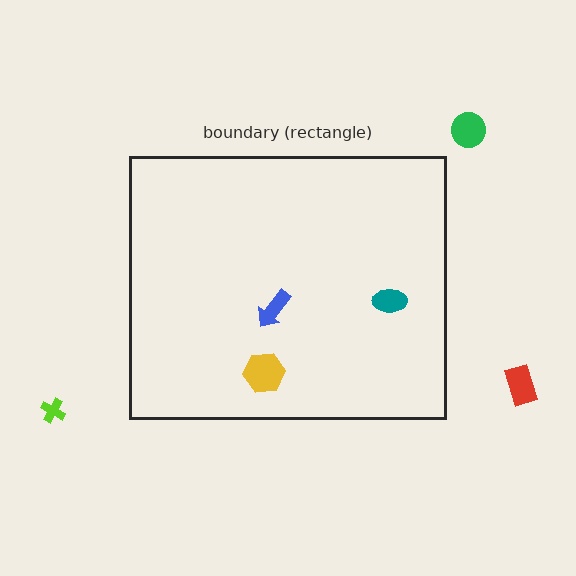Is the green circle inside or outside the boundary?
Outside.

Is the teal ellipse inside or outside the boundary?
Inside.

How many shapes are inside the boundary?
3 inside, 3 outside.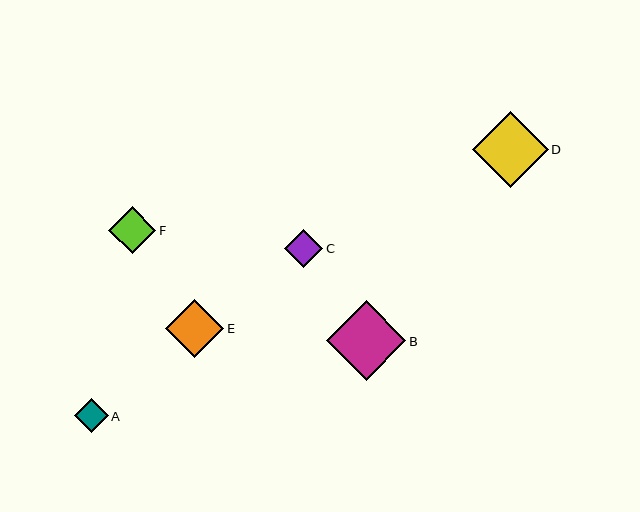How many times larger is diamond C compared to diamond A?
Diamond C is approximately 1.1 times the size of diamond A.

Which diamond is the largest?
Diamond B is the largest with a size of approximately 79 pixels.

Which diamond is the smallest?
Diamond A is the smallest with a size of approximately 34 pixels.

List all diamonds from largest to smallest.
From largest to smallest: B, D, E, F, C, A.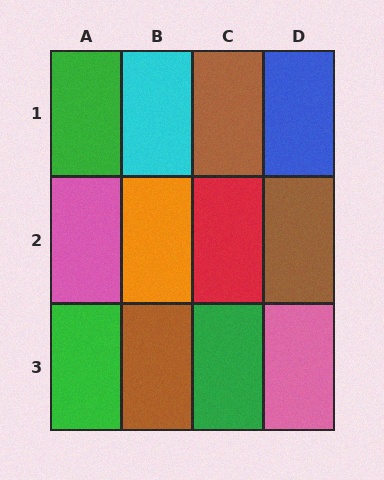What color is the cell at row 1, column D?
Blue.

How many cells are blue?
1 cell is blue.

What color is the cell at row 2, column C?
Red.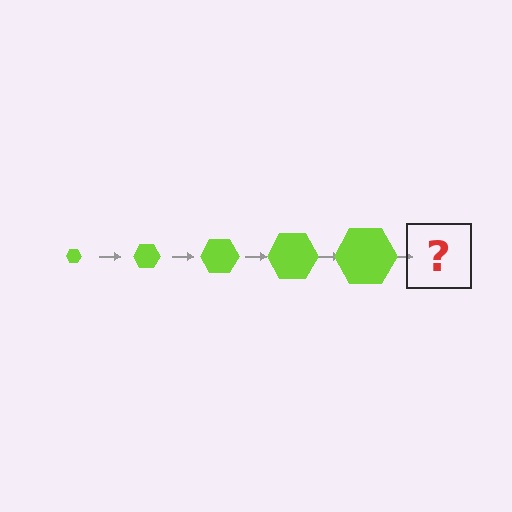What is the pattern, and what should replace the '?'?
The pattern is that the hexagon gets progressively larger each step. The '?' should be a lime hexagon, larger than the previous one.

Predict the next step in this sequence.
The next step is a lime hexagon, larger than the previous one.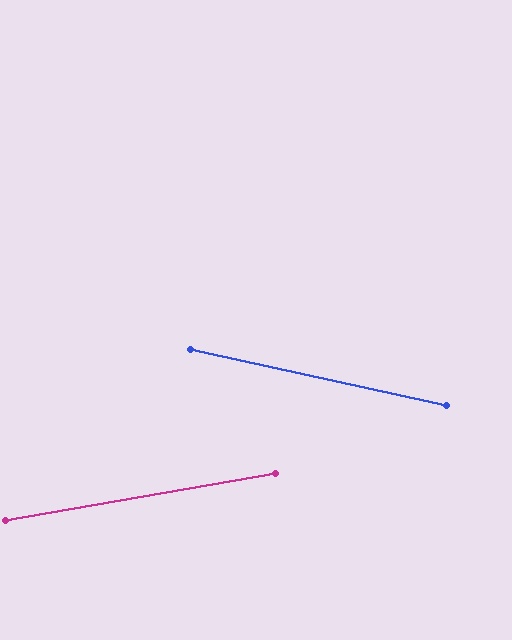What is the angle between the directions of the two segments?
Approximately 22 degrees.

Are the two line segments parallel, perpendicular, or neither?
Neither parallel nor perpendicular — they differ by about 22°.